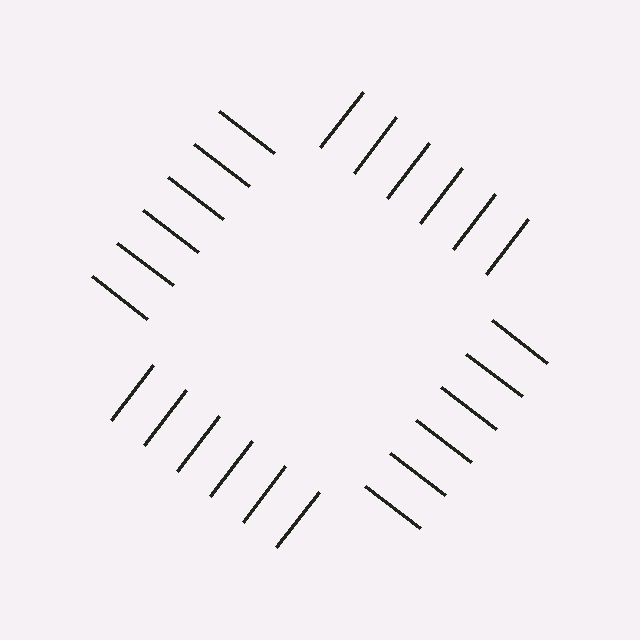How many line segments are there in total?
24 — 6 along each of the 4 edges.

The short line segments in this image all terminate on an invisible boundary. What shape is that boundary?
An illusory square — the line segments terminate on its edges but no continuous stroke is drawn.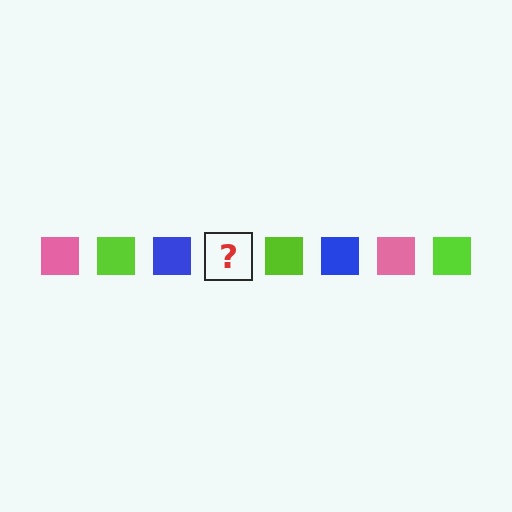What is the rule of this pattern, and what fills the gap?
The rule is that the pattern cycles through pink, lime, blue squares. The gap should be filled with a pink square.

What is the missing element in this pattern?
The missing element is a pink square.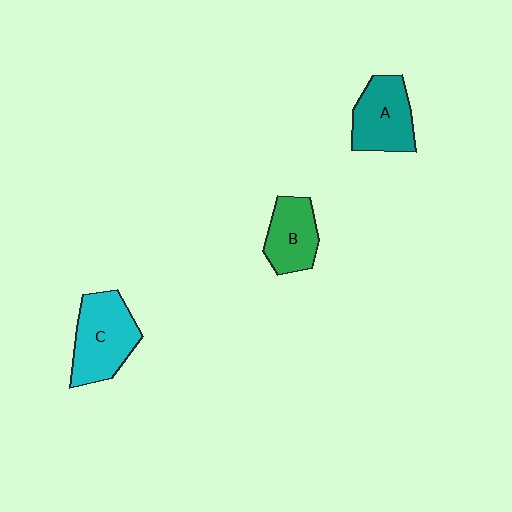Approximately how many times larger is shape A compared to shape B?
Approximately 1.2 times.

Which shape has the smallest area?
Shape B (green).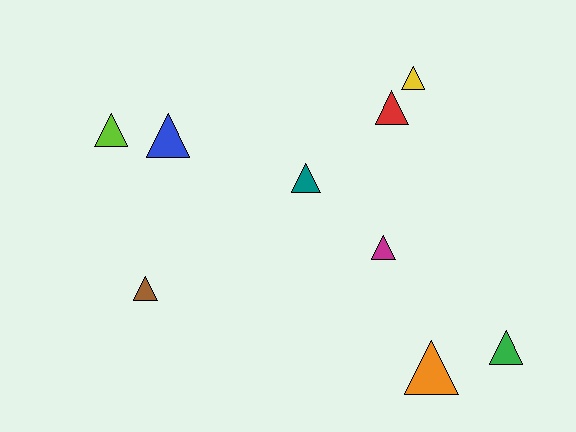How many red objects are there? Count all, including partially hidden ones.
There is 1 red object.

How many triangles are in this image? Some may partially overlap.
There are 9 triangles.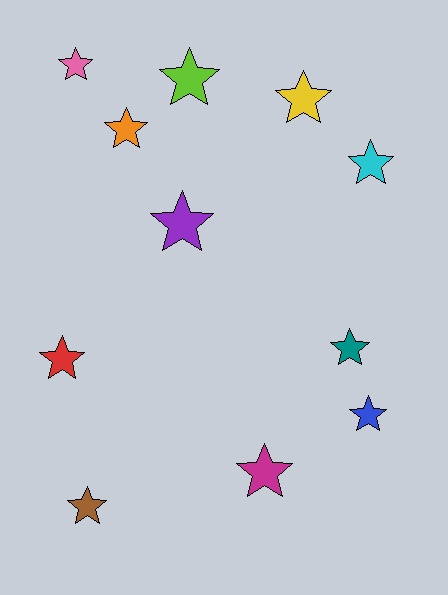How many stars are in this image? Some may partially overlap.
There are 11 stars.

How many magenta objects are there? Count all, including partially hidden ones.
There is 1 magenta object.